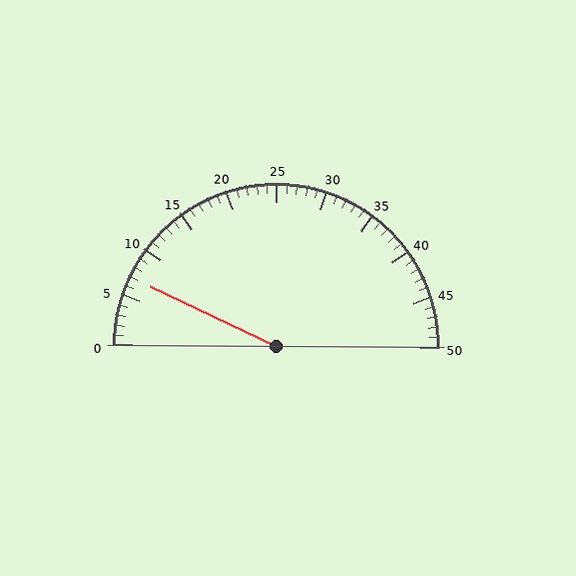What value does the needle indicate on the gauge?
The needle indicates approximately 7.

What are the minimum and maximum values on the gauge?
The gauge ranges from 0 to 50.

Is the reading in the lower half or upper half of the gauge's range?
The reading is in the lower half of the range (0 to 50).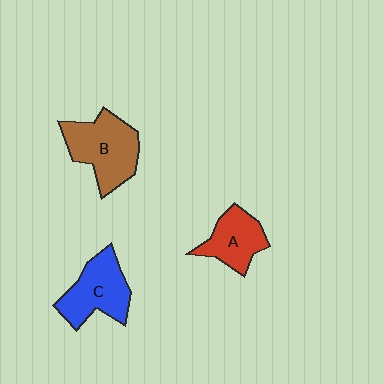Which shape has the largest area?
Shape B (brown).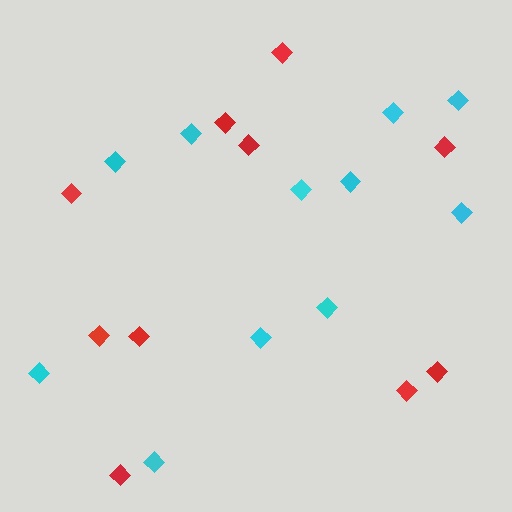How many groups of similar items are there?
There are 2 groups: one group of cyan diamonds (11) and one group of red diamonds (10).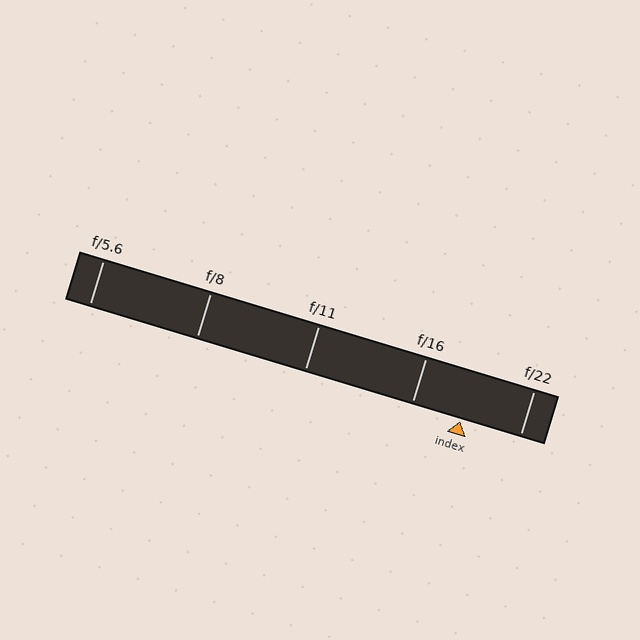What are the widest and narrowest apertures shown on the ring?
The widest aperture shown is f/5.6 and the narrowest is f/22.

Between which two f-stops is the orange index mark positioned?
The index mark is between f/16 and f/22.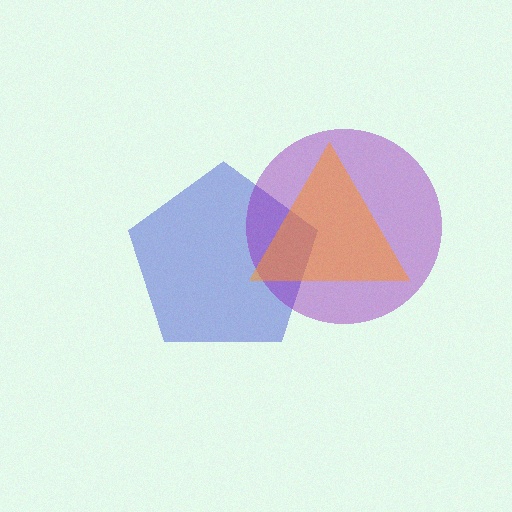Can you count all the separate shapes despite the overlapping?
Yes, there are 3 separate shapes.